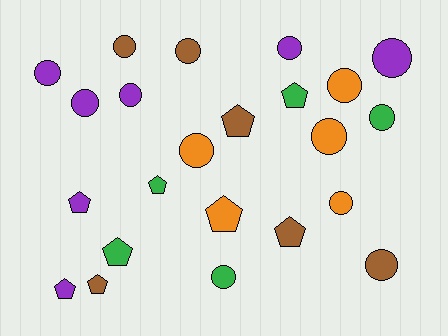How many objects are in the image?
There are 23 objects.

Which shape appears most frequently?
Circle, with 14 objects.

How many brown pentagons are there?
There are 3 brown pentagons.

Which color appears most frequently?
Purple, with 7 objects.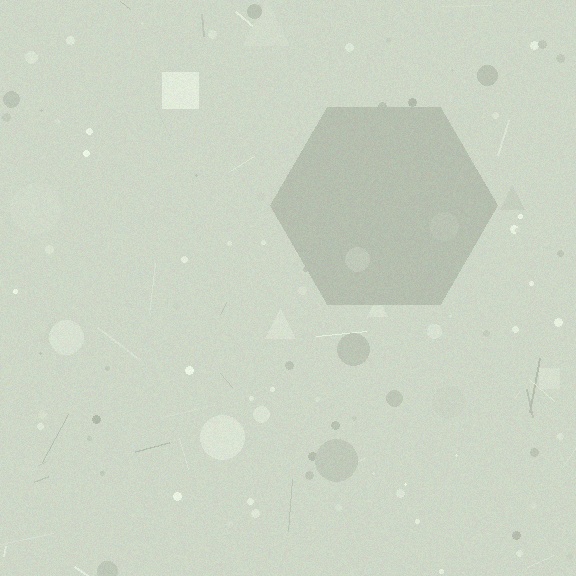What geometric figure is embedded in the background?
A hexagon is embedded in the background.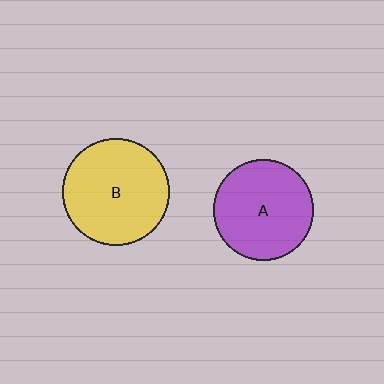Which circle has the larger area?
Circle B (yellow).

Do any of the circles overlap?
No, none of the circles overlap.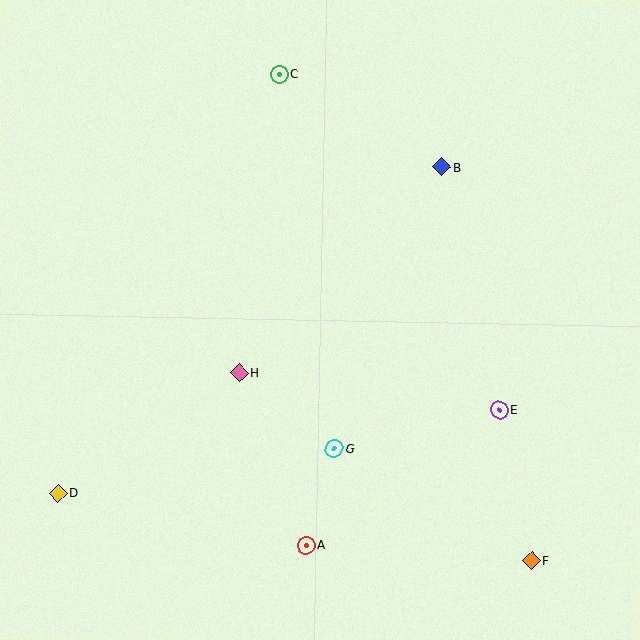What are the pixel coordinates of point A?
Point A is at (306, 545).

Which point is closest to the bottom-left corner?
Point D is closest to the bottom-left corner.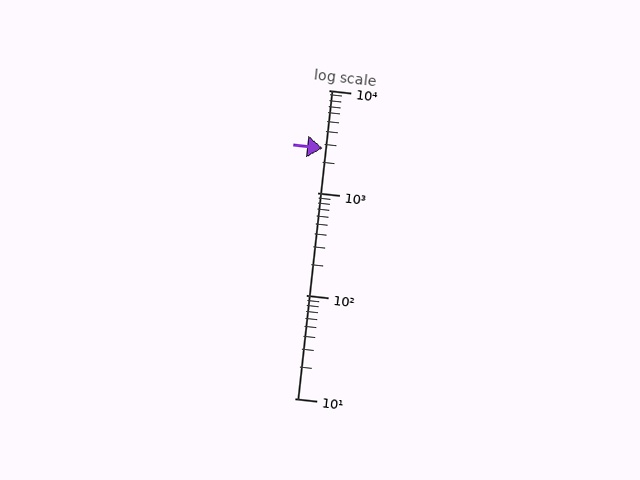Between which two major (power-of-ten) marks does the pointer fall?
The pointer is between 1000 and 10000.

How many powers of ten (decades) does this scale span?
The scale spans 3 decades, from 10 to 10000.